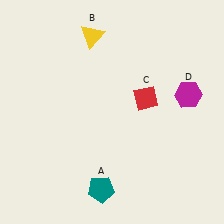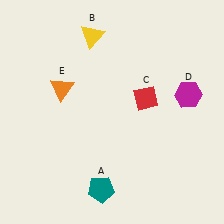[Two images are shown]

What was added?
An orange triangle (E) was added in Image 2.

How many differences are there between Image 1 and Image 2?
There is 1 difference between the two images.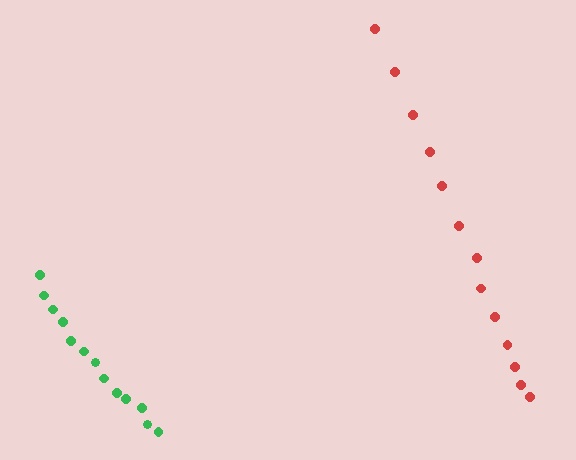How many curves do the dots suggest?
There are 2 distinct paths.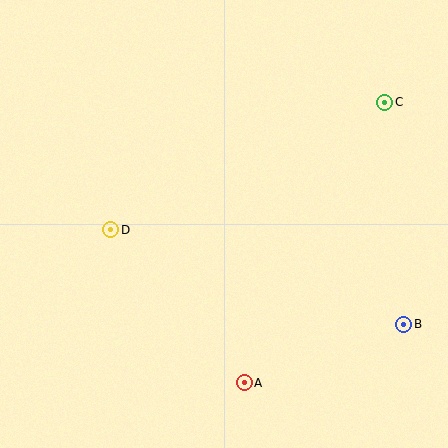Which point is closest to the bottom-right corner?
Point B is closest to the bottom-right corner.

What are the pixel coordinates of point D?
Point D is at (111, 230).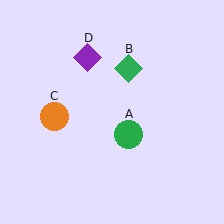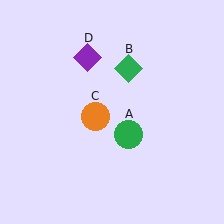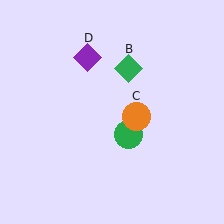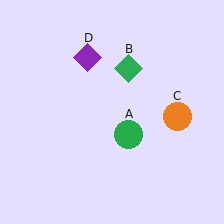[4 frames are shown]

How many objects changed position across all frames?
1 object changed position: orange circle (object C).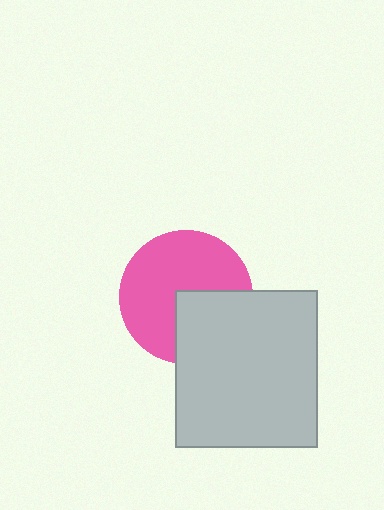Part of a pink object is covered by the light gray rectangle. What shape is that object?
It is a circle.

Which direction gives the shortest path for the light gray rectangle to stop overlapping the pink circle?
Moving toward the lower-right gives the shortest separation.